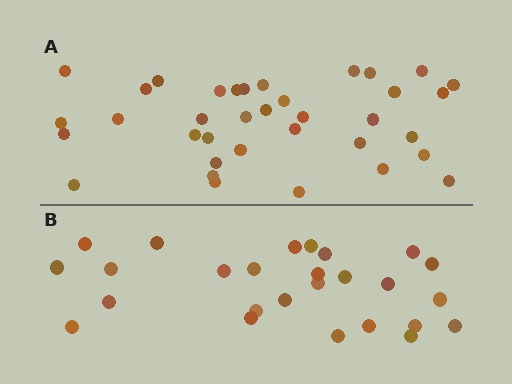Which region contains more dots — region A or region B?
Region A (the top region) has more dots.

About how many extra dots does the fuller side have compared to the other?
Region A has roughly 10 or so more dots than region B.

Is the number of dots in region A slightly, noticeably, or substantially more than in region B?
Region A has noticeably more, but not dramatically so. The ratio is roughly 1.4 to 1.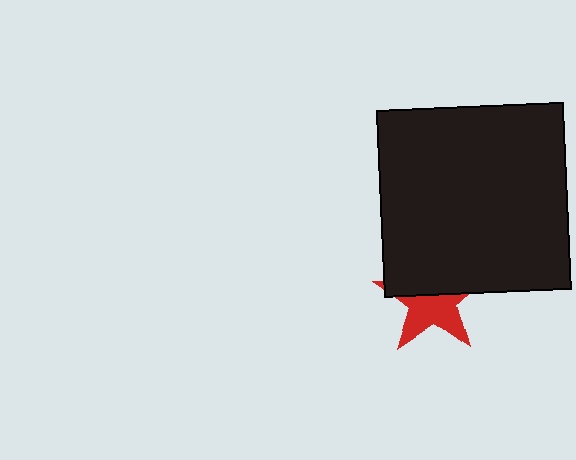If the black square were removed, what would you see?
You would see the complete red star.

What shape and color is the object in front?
The object in front is a black square.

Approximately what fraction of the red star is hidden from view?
Roughly 48% of the red star is hidden behind the black square.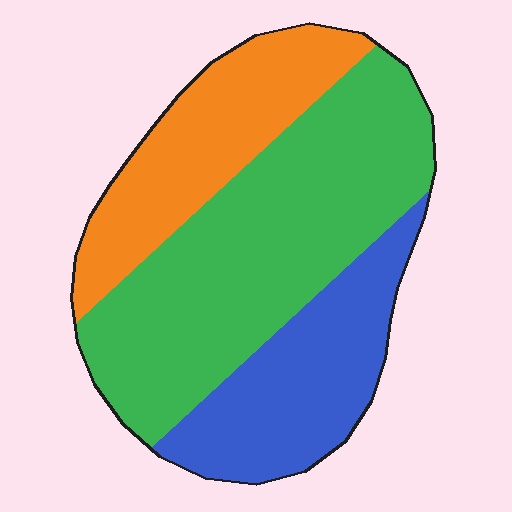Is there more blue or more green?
Green.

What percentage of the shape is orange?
Orange takes up about one quarter (1/4) of the shape.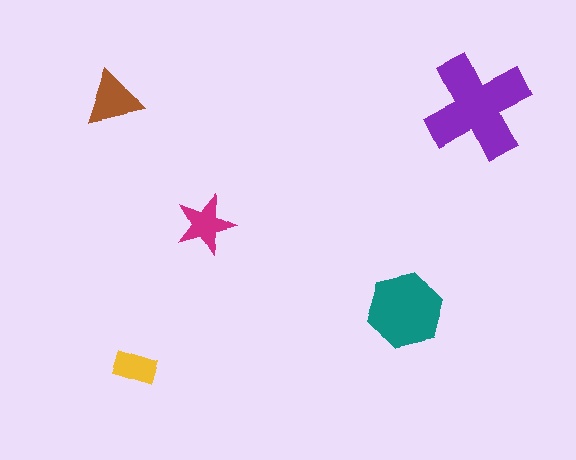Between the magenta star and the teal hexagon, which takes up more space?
The teal hexagon.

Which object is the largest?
The purple cross.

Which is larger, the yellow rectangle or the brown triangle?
The brown triangle.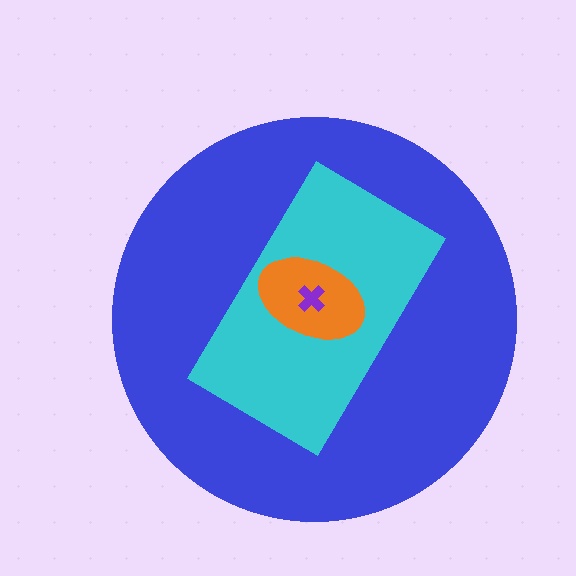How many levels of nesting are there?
4.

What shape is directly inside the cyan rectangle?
The orange ellipse.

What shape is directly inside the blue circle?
The cyan rectangle.